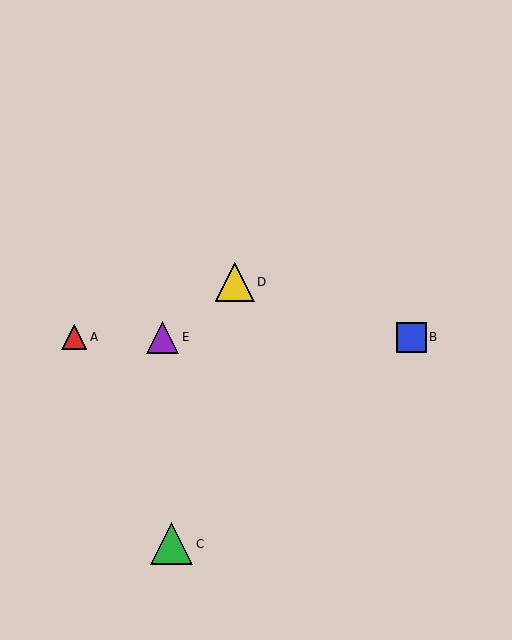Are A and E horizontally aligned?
Yes, both are at y≈337.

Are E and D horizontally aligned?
No, E is at y≈337 and D is at y≈282.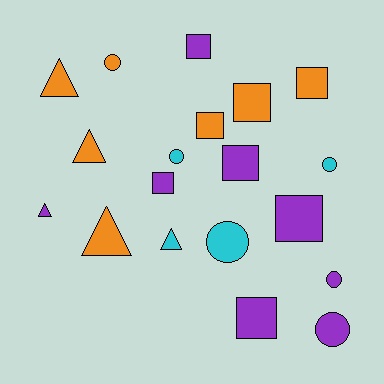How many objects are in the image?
There are 19 objects.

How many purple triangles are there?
There is 1 purple triangle.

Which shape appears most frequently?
Square, with 8 objects.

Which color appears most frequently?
Purple, with 8 objects.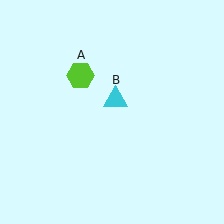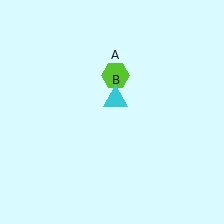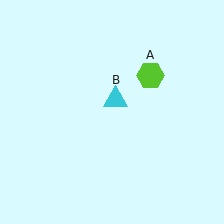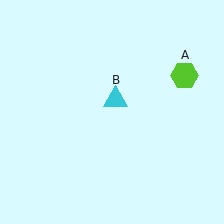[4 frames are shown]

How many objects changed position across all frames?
1 object changed position: lime hexagon (object A).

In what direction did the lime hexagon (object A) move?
The lime hexagon (object A) moved right.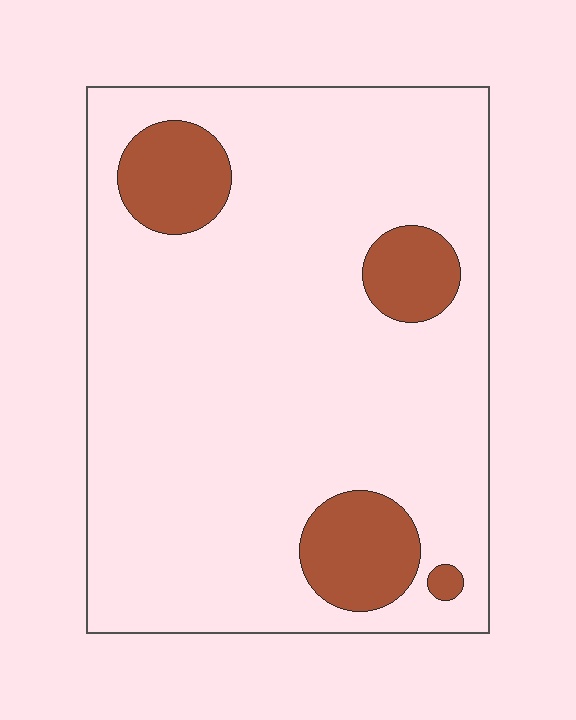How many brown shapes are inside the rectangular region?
4.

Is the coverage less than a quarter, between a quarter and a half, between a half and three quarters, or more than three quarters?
Less than a quarter.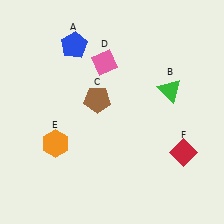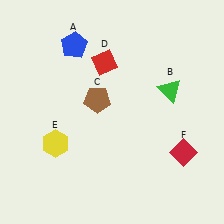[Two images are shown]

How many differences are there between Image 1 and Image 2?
There are 2 differences between the two images.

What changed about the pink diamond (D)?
In Image 1, D is pink. In Image 2, it changed to red.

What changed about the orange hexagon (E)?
In Image 1, E is orange. In Image 2, it changed to yellow.